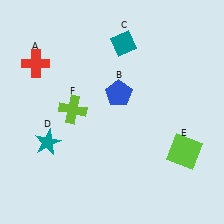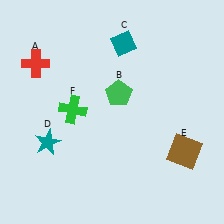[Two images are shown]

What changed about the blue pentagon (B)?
In Image 1, B is blue. In Image 2, it changed to green.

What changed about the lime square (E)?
In Image 1, E is lime. In Image 2, it changed to brown.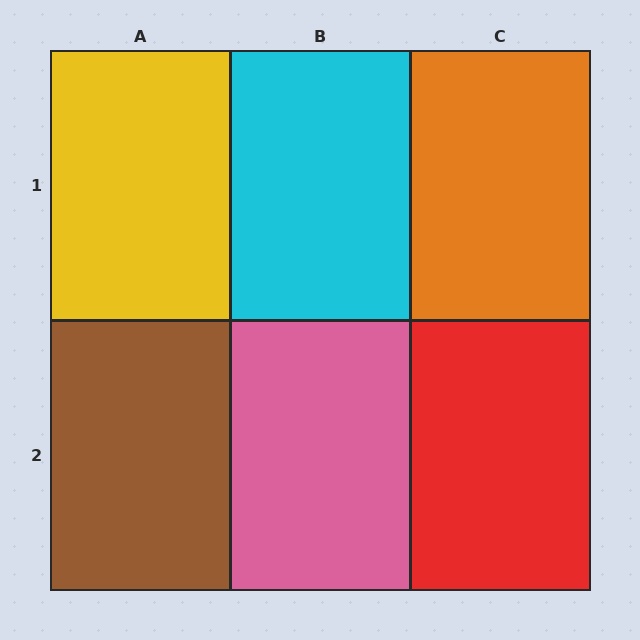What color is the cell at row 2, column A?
Brown.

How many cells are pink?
1 cell is pink.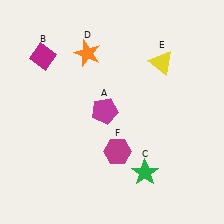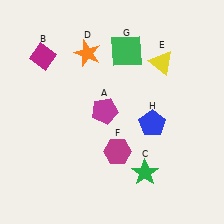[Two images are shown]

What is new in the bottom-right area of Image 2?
A blue pentagon (H) was added in the bottom-right area of Image 2.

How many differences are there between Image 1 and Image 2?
There are 2 differences between the two images.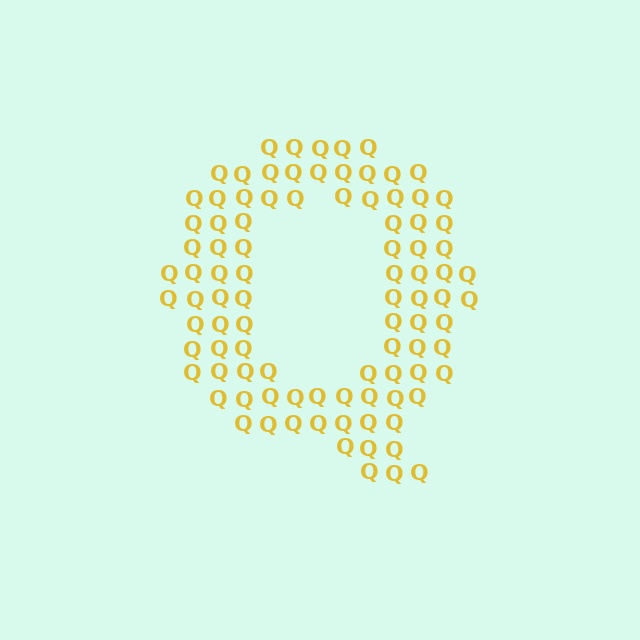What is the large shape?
The large shape is the letter Q.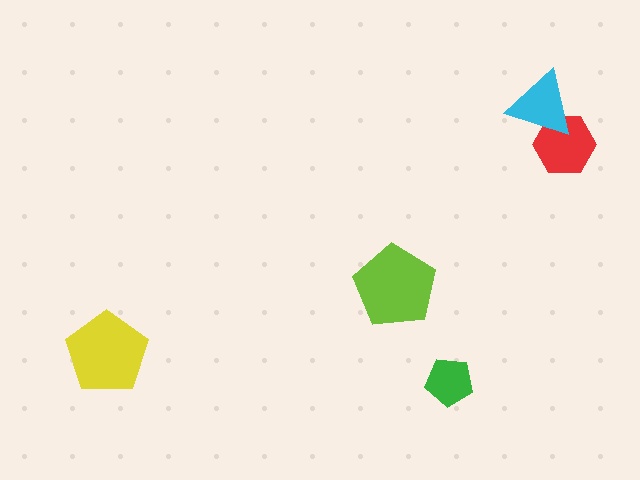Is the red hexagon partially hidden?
Yes, it is partially covered by another shape.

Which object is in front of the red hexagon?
The cyan triangle is in front of the red hexagon.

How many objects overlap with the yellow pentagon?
0 objects overlap with the yellow pentagon.